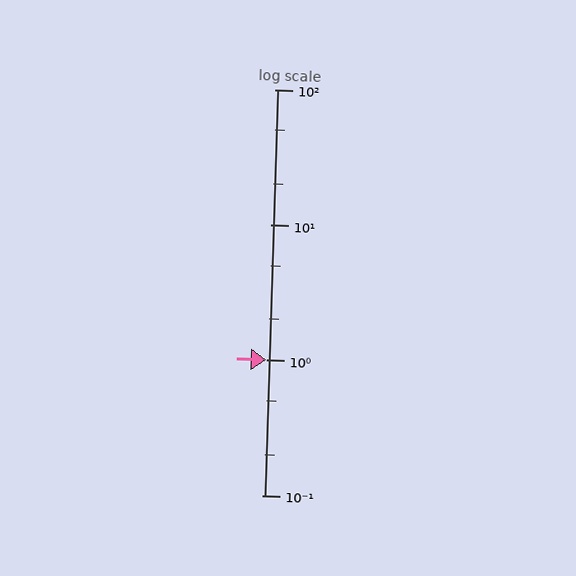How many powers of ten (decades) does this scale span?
The scale spans 3 decades, from 0.1 to 100.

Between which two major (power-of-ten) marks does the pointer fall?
The pointer is between 1 and 10.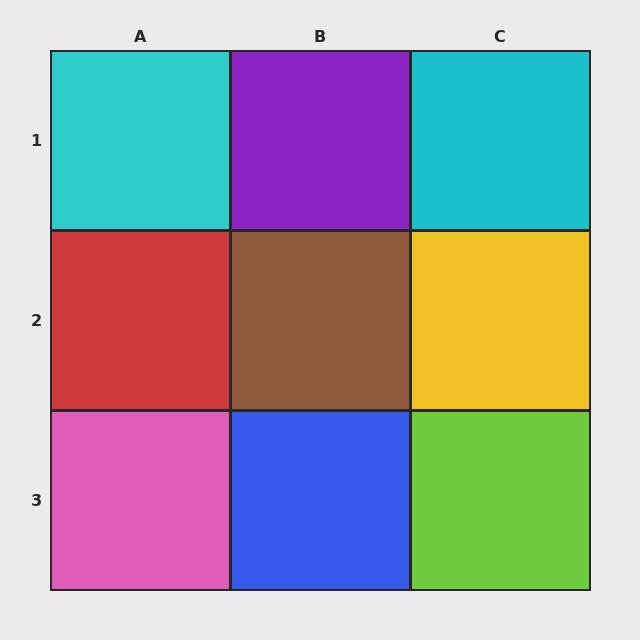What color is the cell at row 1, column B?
Purple.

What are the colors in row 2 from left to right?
Red, brown, yellow.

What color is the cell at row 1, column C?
Cyan.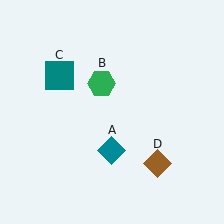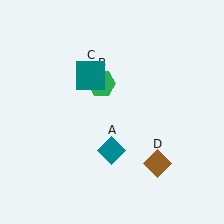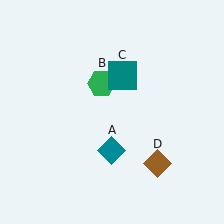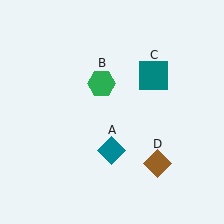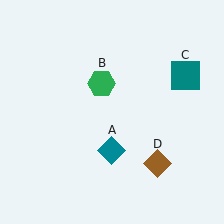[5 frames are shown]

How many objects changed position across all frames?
1 object changed position: teal square (object C).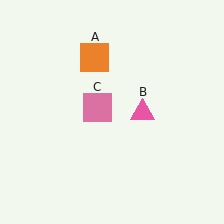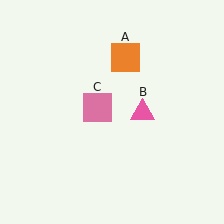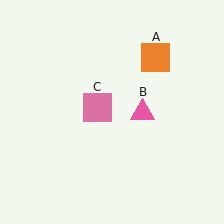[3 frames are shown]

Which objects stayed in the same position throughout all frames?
Pink triangle (object B) and pink square (object C) remained stationary.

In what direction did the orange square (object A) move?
The orange square (object A) moved right.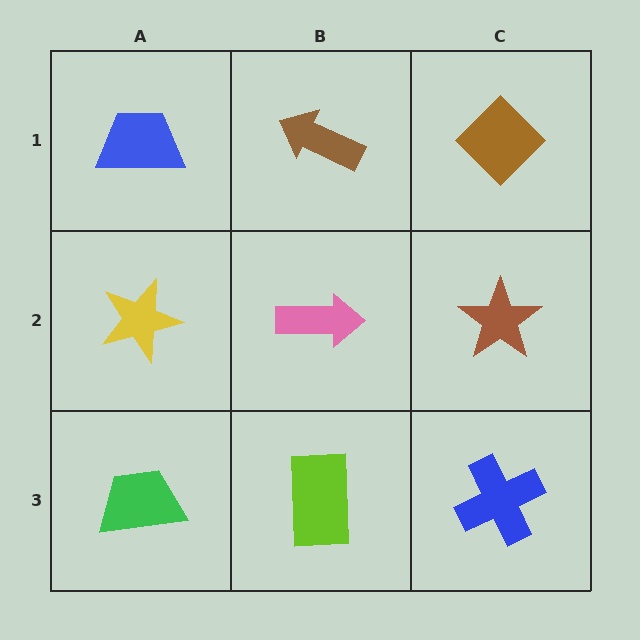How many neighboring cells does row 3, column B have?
3.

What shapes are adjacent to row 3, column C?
A brown star (row 2, column C), a lime rectangle (row 3, column B).